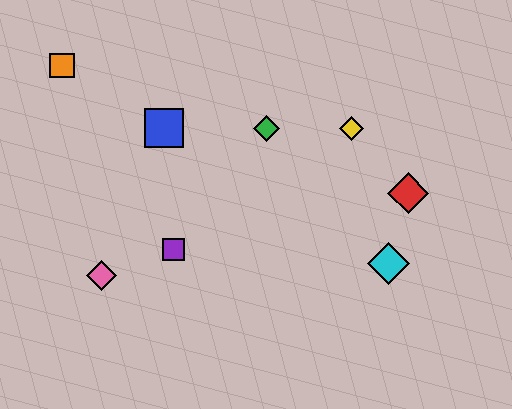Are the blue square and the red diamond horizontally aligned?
No, the blue square is at y≈128 and the red diamond is at y≈193.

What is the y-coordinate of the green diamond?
The green diamond is at y≈128.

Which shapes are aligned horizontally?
The blue square, the green diamond, the yellow diamond are aligned horizontally.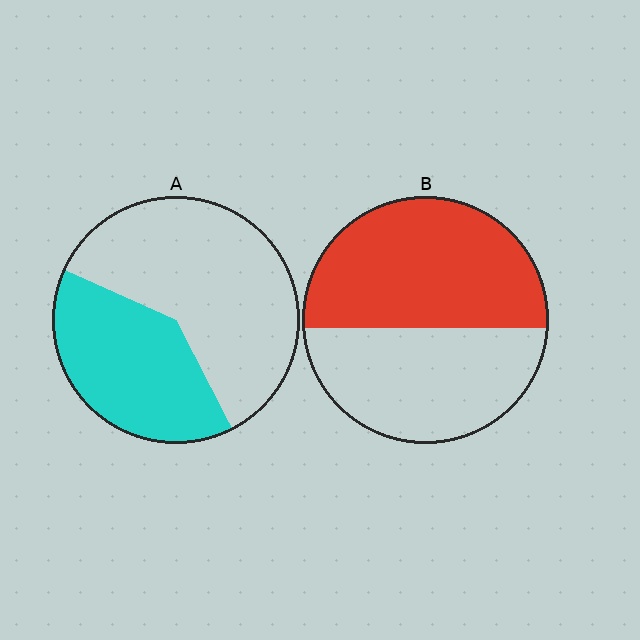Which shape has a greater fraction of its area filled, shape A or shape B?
Shape B.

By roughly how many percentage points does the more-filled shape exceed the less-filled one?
By roughly 15 percentage points (B over A).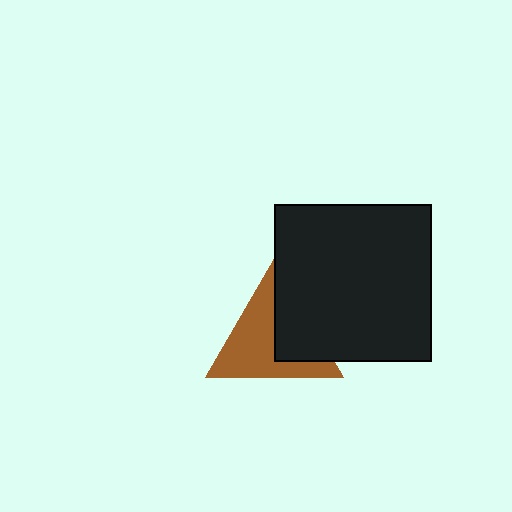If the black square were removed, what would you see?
You would see the complete brown triangle.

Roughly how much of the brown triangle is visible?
About half of it is visible (roughly 61%).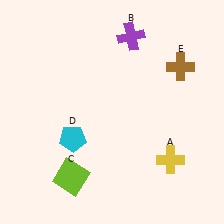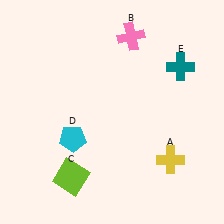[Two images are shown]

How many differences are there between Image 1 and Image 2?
There are 2 differences between the two images.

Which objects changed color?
B changed from purple to pink. E changed from brown to teal.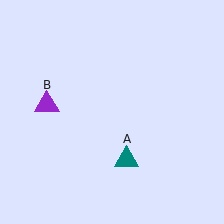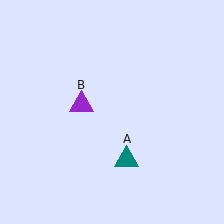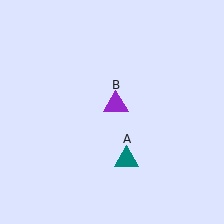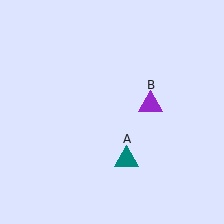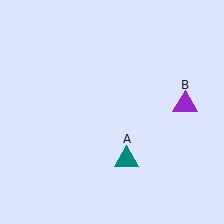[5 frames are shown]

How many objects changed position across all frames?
1 object changed position: purple triangle (object B).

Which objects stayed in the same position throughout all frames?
Teal triangle (object A) remained stationary.